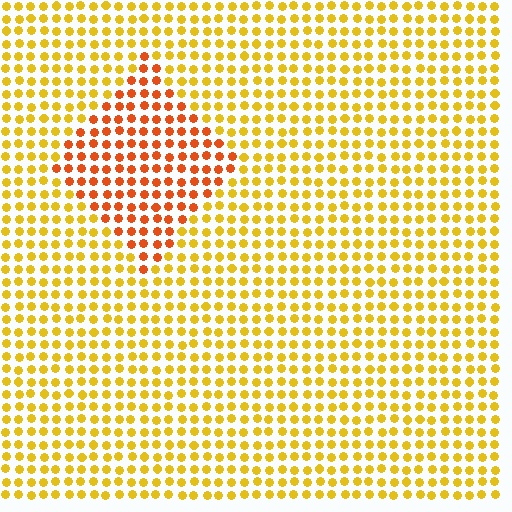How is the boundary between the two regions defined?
The boundary is defined purely by a slight shift in hue (about 33 degrees). Spacing, size, and orientation are identical on both sides.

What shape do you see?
I see a diamond.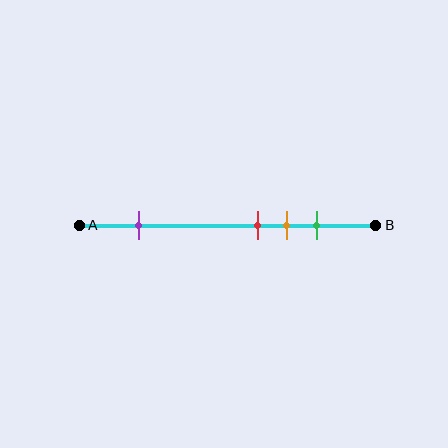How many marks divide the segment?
There are 4 marks dividing the segment.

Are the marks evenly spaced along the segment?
No, the marks are not evenly spaced.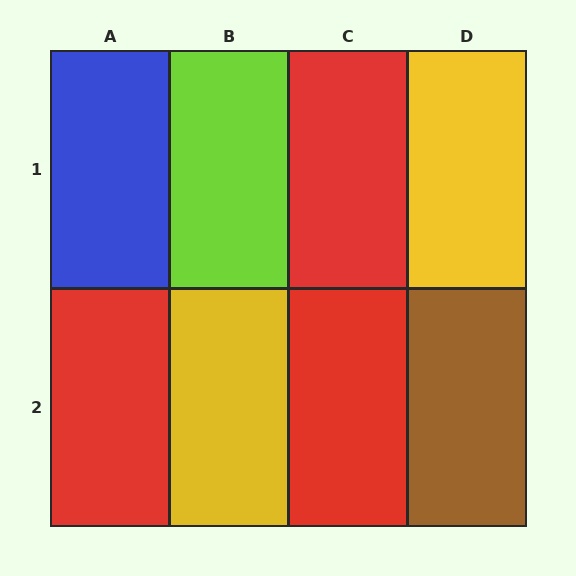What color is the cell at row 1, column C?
Red.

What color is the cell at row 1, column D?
Yellow.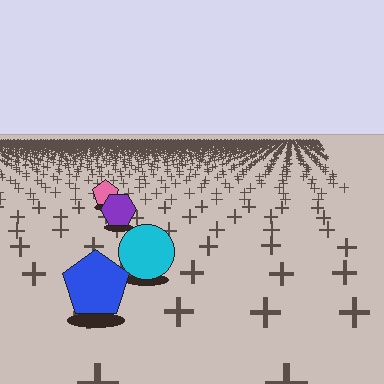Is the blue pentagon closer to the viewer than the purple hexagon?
Yes. The blue pentagon is closer — you can tell from the texture gradient: the ground texture is coarser near it.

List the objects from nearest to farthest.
From nearest to farthest: the blue pentagon, the cyan circle, the purple hexagon, the pink pentagon.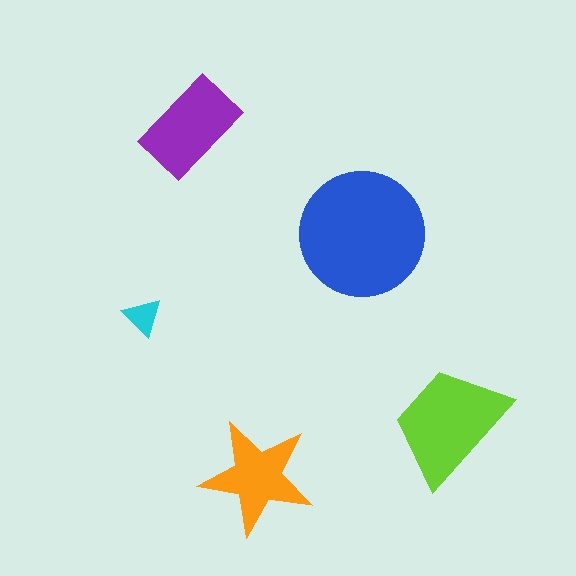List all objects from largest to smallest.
The blue circle, the lime trapezoid, the purple rectangle, the orange star, the cyan triangle.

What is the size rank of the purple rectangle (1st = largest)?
3rd.